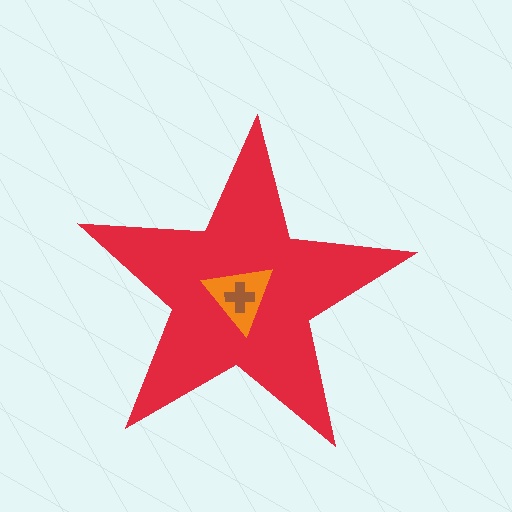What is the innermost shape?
The brown cross.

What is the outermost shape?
The red star.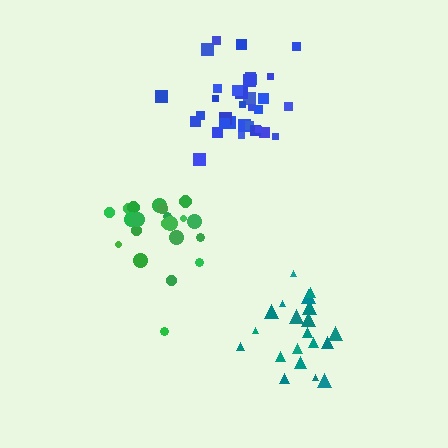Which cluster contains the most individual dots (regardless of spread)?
Blue (33).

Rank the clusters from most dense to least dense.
blue, green, teal.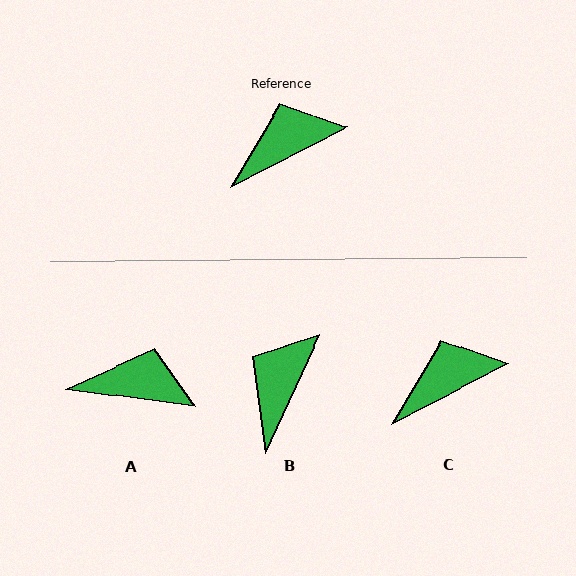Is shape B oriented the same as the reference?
No, it is off by about 38 degrees.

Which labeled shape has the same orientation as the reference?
C.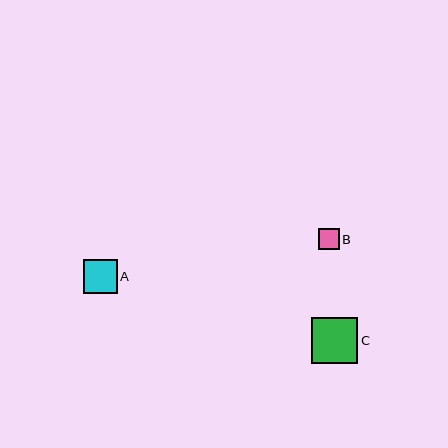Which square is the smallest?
Square B is the smallest with a size of approximately 21 pixels.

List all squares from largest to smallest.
From largest to smallest: C, A, B.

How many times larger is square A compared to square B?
Square A is approximately 1.6 times the size of square B.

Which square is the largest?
Square C is the largest with a size of approximately 46 pixels.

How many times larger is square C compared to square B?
Square C is approximately 2.2 times the size of square B.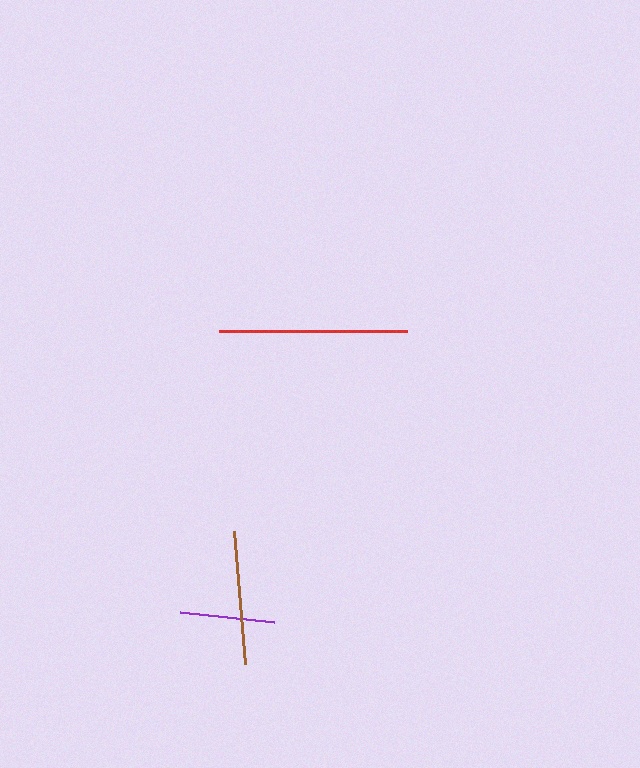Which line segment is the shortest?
The purple line is the shortest at approximately 95 pixels.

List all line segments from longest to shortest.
From longest to shortest: red, brown, purple.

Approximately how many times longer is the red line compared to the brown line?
The red line is approximately 1.4 times the length of the brown line.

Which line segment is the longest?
The red line is the longest at approximately 188 pixels.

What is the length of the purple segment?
The purple segment is approximately 95 pixels long.